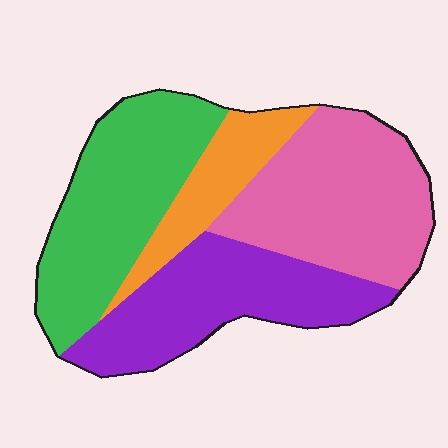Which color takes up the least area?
Orange, at roughly 15%.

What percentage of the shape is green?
Green takes up about one third (1/3) of the shape.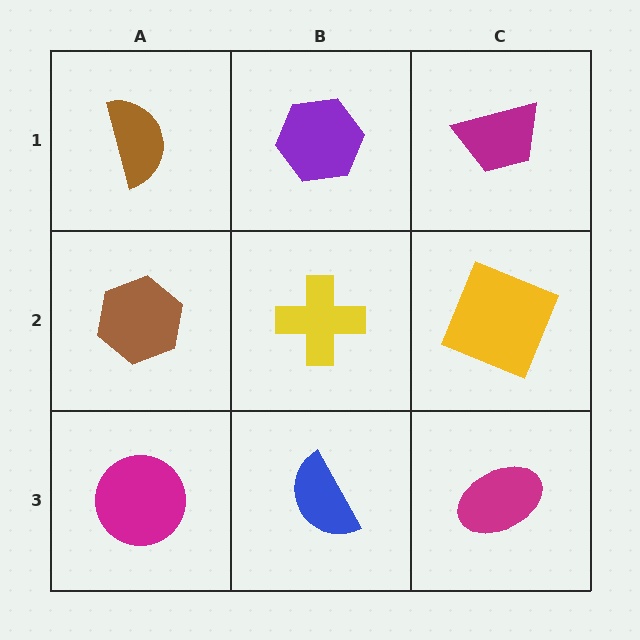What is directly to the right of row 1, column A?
A purple hexagon.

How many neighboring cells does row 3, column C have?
2.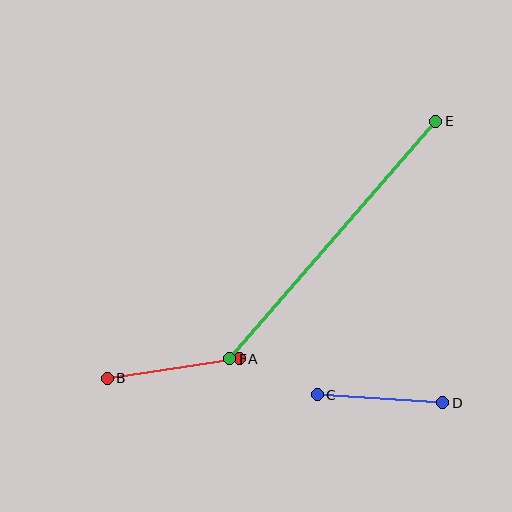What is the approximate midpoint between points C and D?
The midpoint is at approximately (380, 399) pixels.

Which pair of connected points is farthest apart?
Points E and F are farthest apart.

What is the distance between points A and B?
The distance is approximately 133 pixels.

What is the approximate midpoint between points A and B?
The midpoint is at approximately (173, 368) pixels.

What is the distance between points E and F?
The distance is approximately 315 pixels.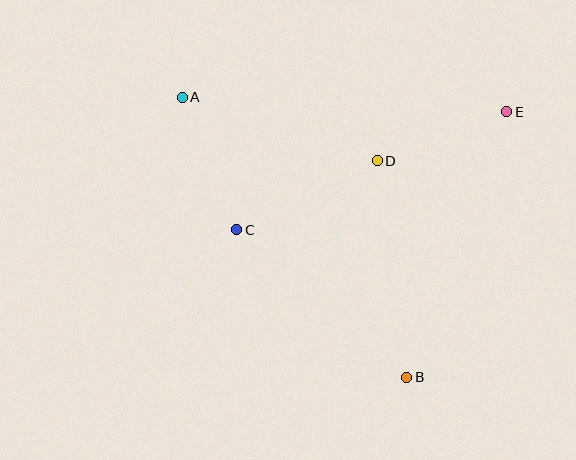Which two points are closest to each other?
Points D and E are closest to each other.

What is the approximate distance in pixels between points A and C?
The distance between A and C is approximately 143 pixels.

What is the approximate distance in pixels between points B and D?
The distance between B and D is approximately 218 pixels.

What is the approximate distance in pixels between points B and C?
The distance between B and C is approximately 225 pixels.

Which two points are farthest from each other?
Points A and B are farthest from each other.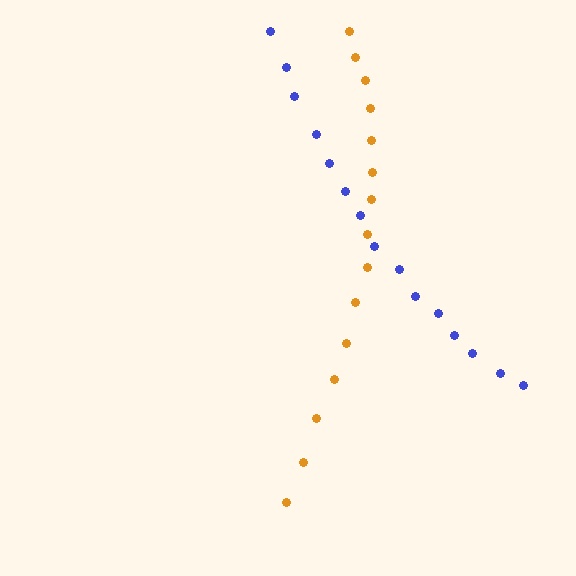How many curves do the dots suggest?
There are 2 distinct paths.